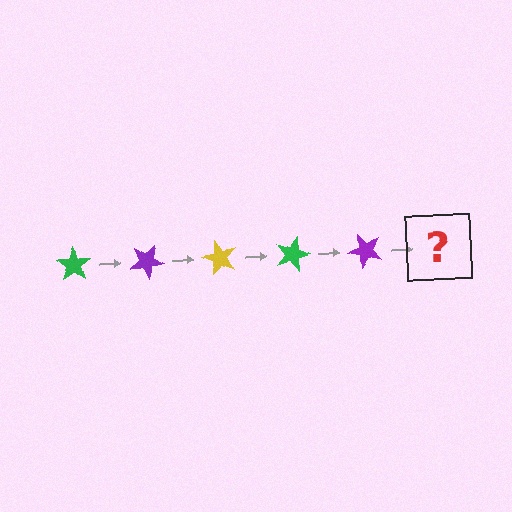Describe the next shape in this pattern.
It should be a yellow star, rotated 150 degrees from the start.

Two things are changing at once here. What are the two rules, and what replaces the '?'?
The two rules are that it rotates 30 degrees each step and the color cycles through green, purple, and yellow. The '?' should be a yellow star, rotated 150 degrees from the start.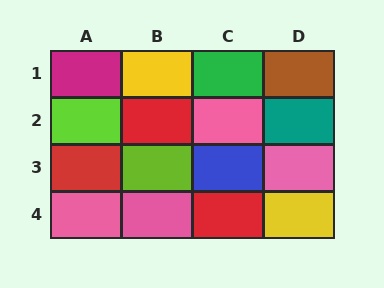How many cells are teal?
1 cell is teal.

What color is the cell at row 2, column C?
Pink.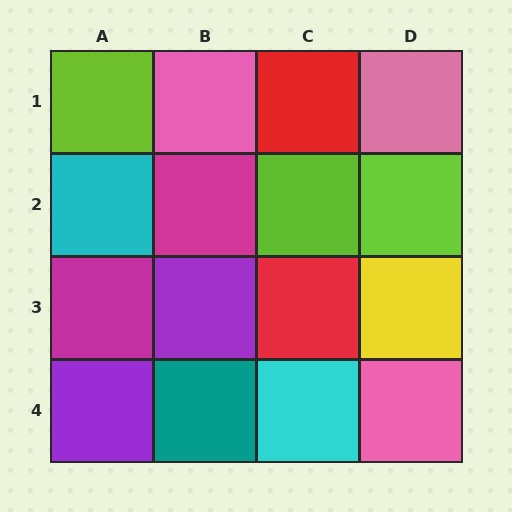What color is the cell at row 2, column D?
Lime.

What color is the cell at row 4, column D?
Pink.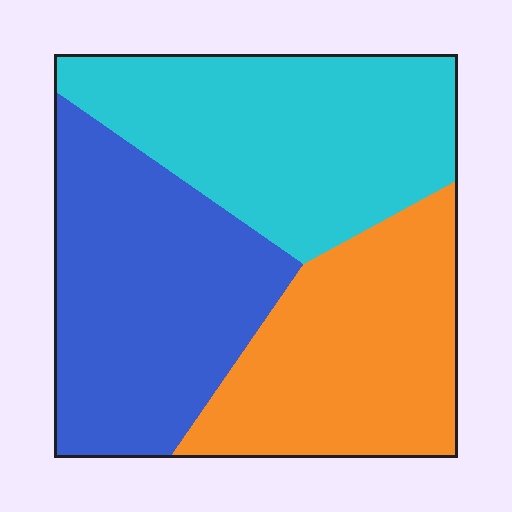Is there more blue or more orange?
Blue.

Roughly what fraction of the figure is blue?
Blue covers 35% of the figure.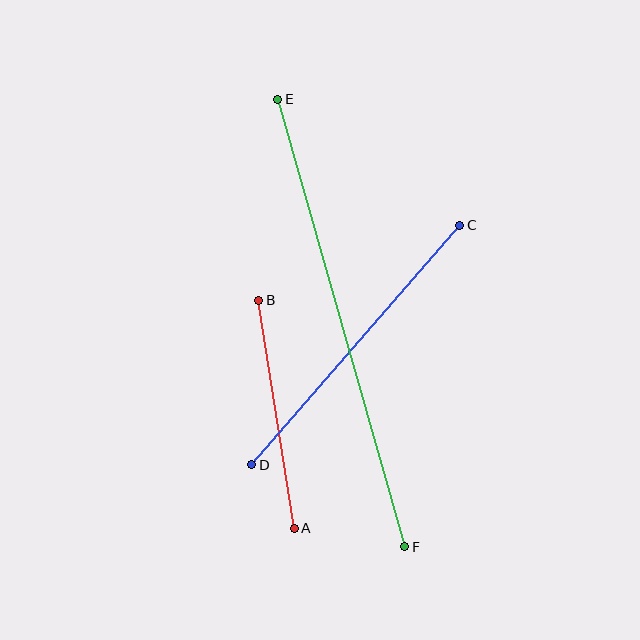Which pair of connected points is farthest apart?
Points E and F are farthest apart.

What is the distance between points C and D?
The distance is approximately 317 pixels.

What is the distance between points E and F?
The distance is approximately 465 pixels.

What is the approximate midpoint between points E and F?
The midpoint is at approximately (341, 323) pixels.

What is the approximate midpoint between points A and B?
The midpoint is at approximately (277, 414) pixels.